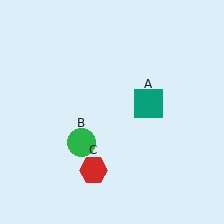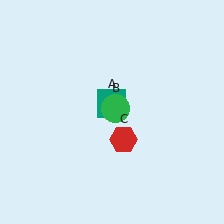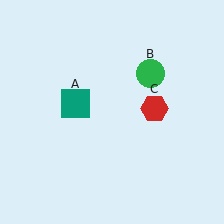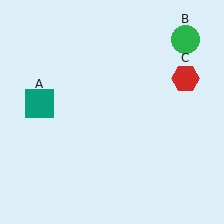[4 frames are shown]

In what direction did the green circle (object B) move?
The green circle (object B) moved up and to the right.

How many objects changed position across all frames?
3 objects changed position: teal square (object A), green circle (object B), red hexagon (object C).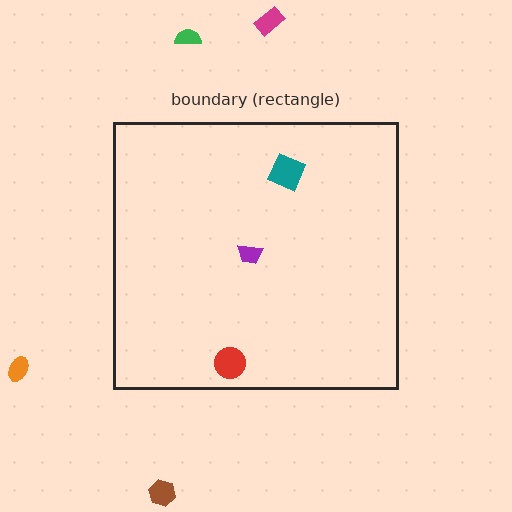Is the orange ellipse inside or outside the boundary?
Outside.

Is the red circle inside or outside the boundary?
Inside.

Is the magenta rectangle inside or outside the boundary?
Outside.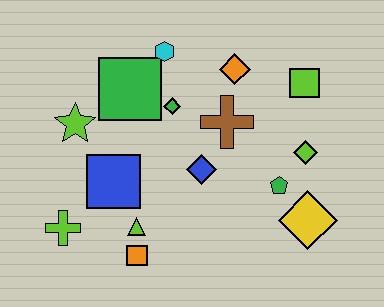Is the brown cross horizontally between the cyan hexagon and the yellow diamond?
Yes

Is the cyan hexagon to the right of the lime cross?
Yes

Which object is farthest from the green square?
The yellow diamond is farthest from the green square.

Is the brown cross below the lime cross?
No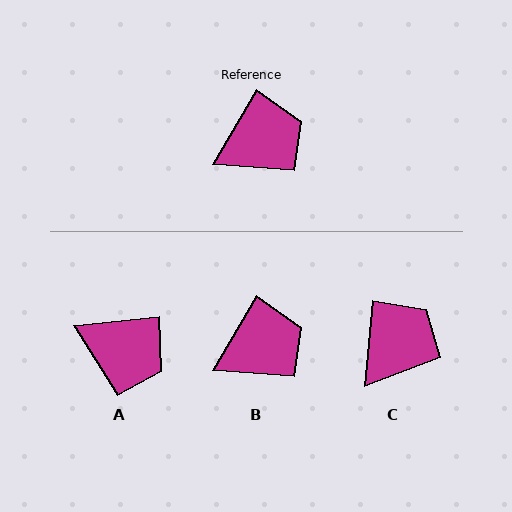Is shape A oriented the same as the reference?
No, it is off by about 54 degrees.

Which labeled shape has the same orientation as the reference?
B.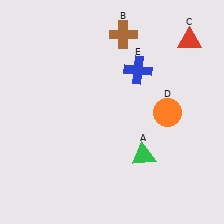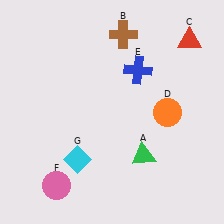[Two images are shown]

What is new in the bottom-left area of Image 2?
A cyan diamond (G) was added in the bottom-left area of Image 2.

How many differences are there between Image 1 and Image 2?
There are 2 differences between the two images.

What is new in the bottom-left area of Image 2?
A pink circle (F) was added in the bottom-left area of Image 2.